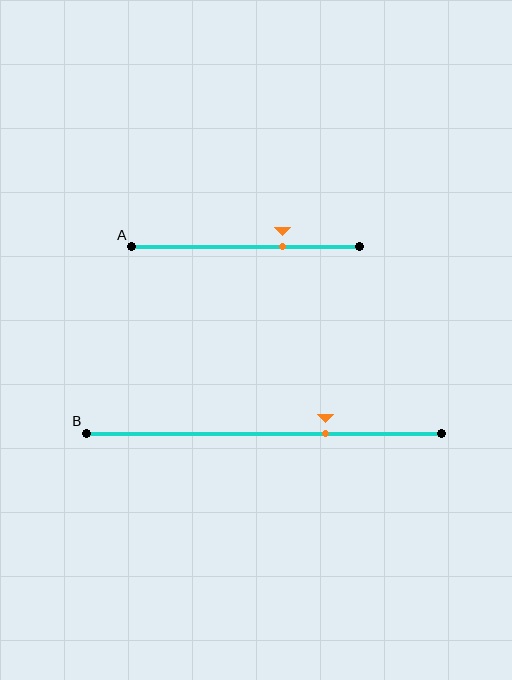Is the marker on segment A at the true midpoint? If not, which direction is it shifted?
No, the marker on segment A is shifted to the right by about 16% of the segment length.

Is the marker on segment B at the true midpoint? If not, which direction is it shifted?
No, the marker on segment B is shifted to the right by about 17% of the segment length.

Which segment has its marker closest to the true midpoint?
Segment A has its marker closest to the true midpoint.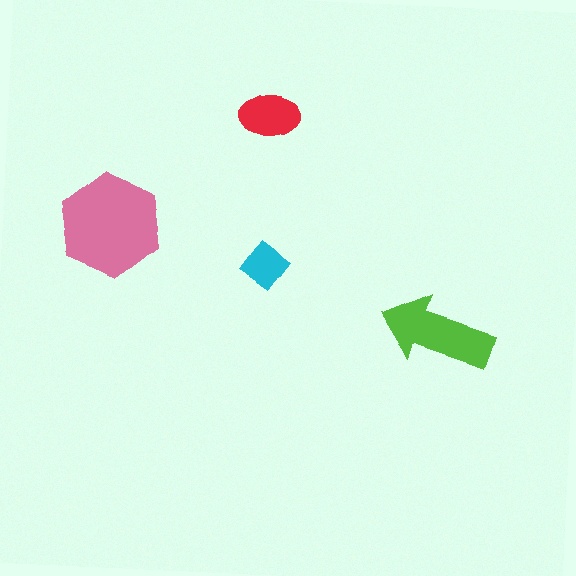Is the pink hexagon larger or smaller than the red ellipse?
Larger.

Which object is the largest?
The pink hexagon.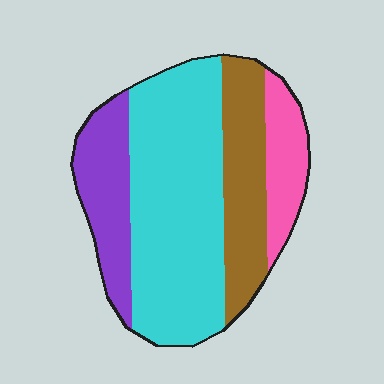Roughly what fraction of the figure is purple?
Purple covers about 20% of the figure.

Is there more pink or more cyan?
Cyan.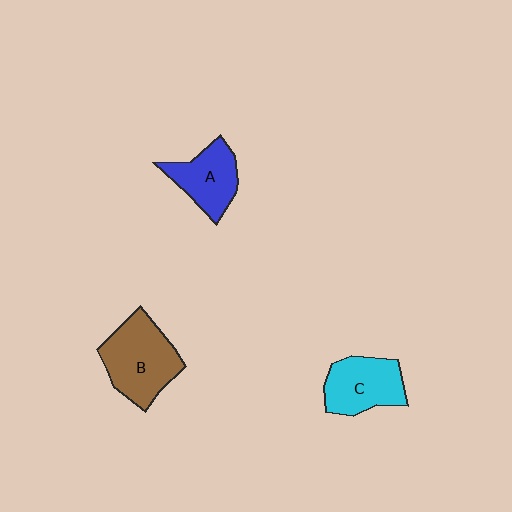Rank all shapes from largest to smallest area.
From largest to smallest: B (brown), C (cyan), A (blue).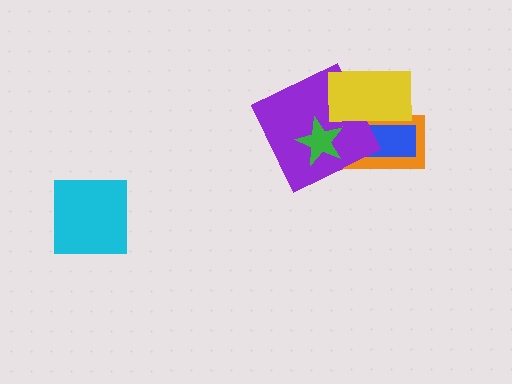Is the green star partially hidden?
No, no other shape covers it.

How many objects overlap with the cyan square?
0 objects overlap with the cyan square.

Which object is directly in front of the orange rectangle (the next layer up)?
The blue rectangle is directly in front of the orange rectangle.